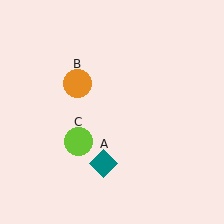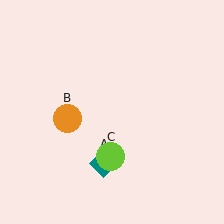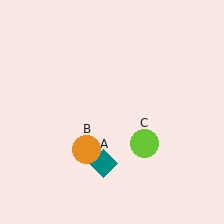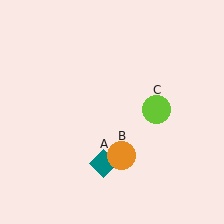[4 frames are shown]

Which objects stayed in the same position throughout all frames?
Teal diamond (object A) remained stationary.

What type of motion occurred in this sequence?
The orange circle (object B), lime circle (object C) rotated counterclockwise around the center of the scene.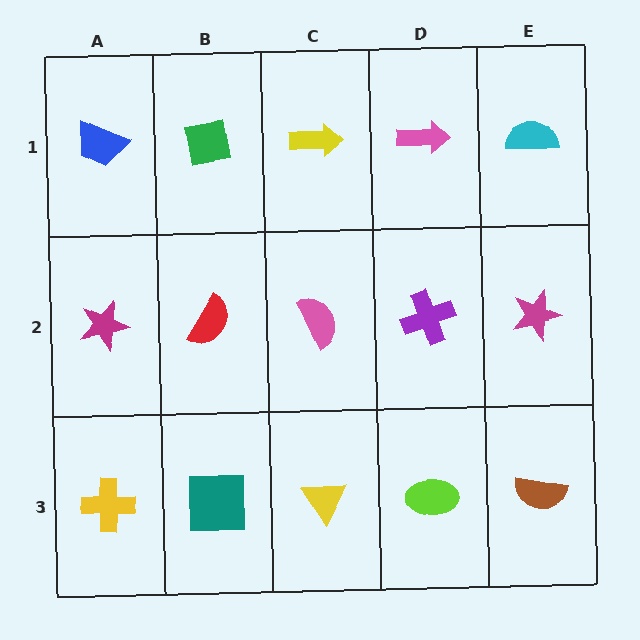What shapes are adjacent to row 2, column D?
A pink arrow (row 1, column D), a lime ellipse (row 3, column D), a pink semicircle (row 2, column C), a magenta star (row 2, column E).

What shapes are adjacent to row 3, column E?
A magenta star (row 2, column E), a lime ellipse (row 3, column D).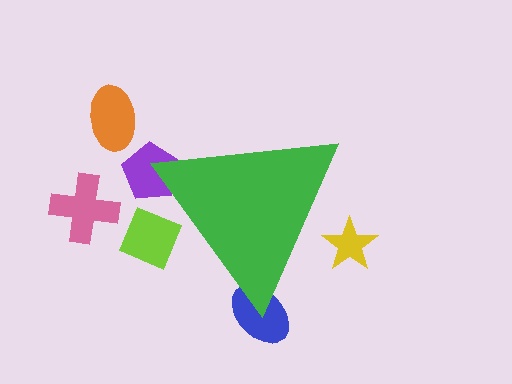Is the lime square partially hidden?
Yes, the lime square is partially hidden behind the green triangle.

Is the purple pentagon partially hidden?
Yes, the purple pentagon is partially hidden behind the green triangle.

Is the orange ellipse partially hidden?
No, the orange ellipse is fully visible.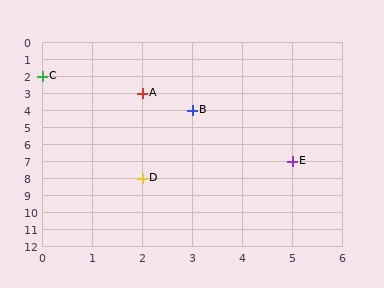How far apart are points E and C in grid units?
Points E and C are 5 columns and 5 rows apart (about 7.1 grid units diagonally).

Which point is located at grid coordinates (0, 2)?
Point C is at (0, 2).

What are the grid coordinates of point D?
Point D is at grid coordinates (2, 8).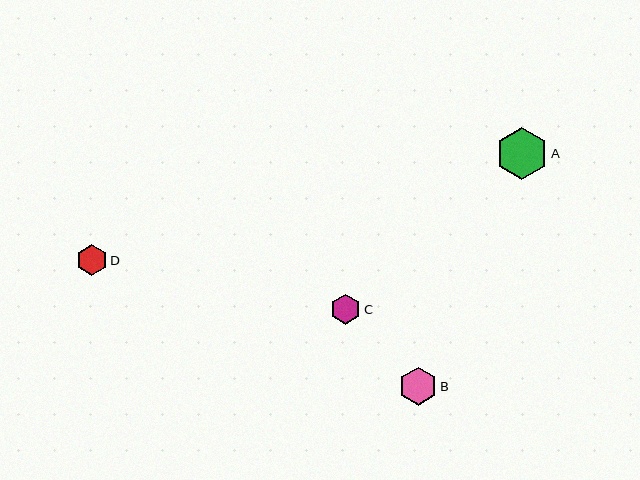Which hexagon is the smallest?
Hexagon C is the smallest with a size of approximately 30 pixels.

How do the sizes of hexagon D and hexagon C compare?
Hexagon D and hexagon C are approximately the same size.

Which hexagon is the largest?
Hexagon A is the largest with a size of approximately 52 pixels.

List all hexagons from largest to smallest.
From largest to smallest: A, B, D, C.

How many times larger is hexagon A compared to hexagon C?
Hexagon A is approximately 1.7 times the size of hexagon C.